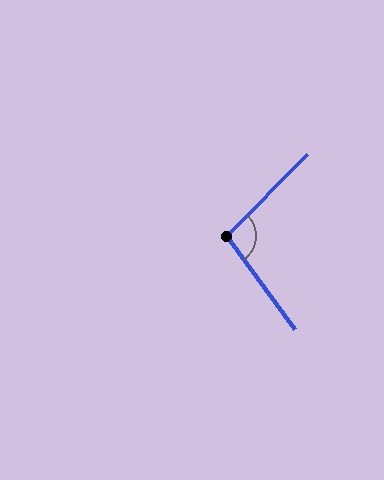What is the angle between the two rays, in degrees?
Approximately 99 degrees.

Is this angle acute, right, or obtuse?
It is obtuse.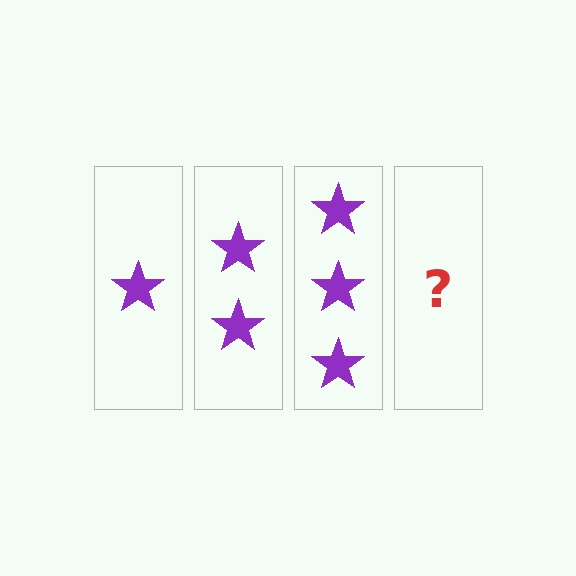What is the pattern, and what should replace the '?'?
The pattern is that each step adds one more star. The '?' should be 4 stars.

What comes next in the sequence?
The next element should be 4 stars.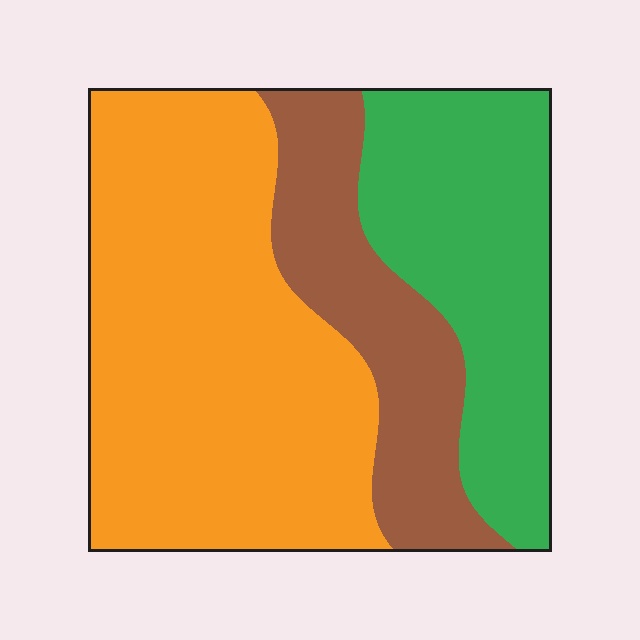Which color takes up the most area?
Orange, at roughly 50%.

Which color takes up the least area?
Brown, at roughly 20%.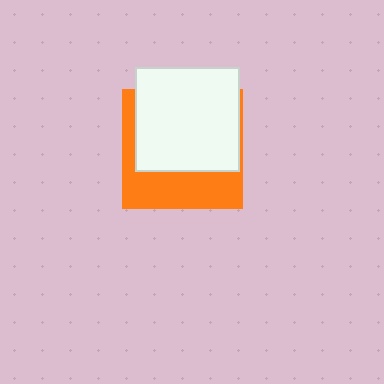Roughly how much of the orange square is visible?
A small part of it is visible (roughly 42%).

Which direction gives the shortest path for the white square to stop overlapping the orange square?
Moving up gives the shortest separation.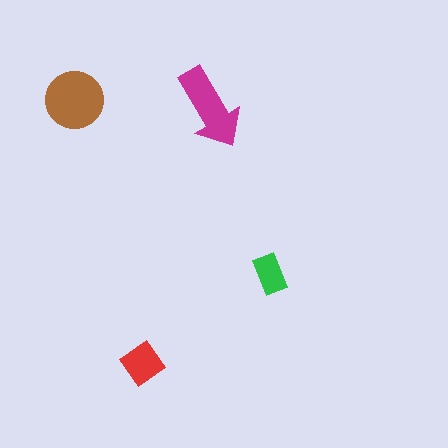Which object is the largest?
The brown circle.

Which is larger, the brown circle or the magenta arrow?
The brown circle.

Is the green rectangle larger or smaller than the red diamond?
Smaller.